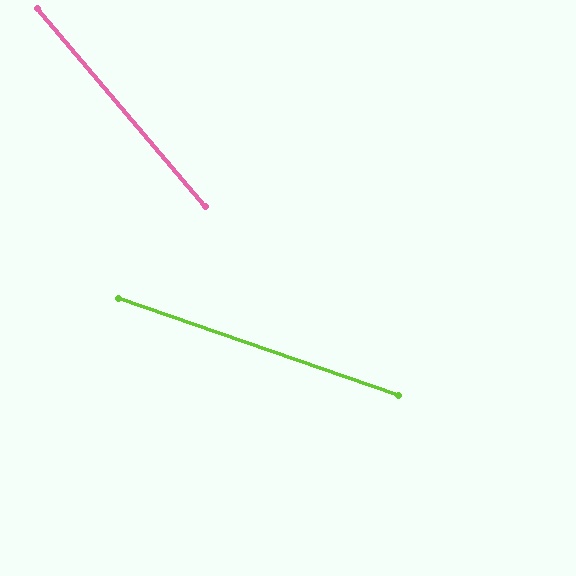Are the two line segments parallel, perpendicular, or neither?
Neither parallel nor perpendicular — they differ by about 30°.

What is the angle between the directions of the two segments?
Approximately 30 degrees.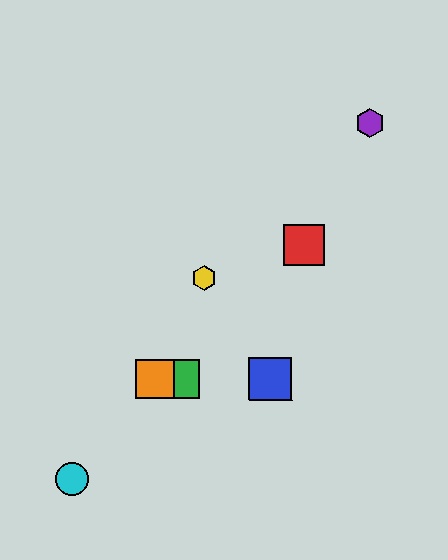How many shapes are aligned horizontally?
3 shapes (the blue square, the green square, the orange square) are aligned horizontally.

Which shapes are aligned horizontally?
The blue square, the green square, the orange square are aligned horizontally.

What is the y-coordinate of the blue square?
The blue square is at y≈379.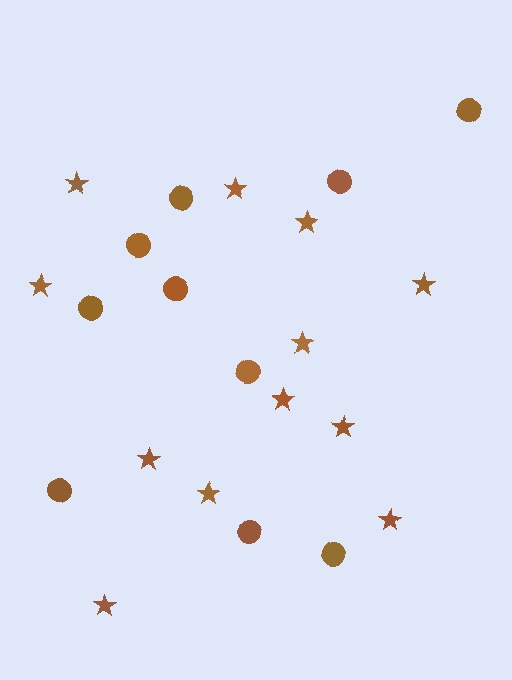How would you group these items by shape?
There are 2 groups: one group of stars (12) and one group of circles (10).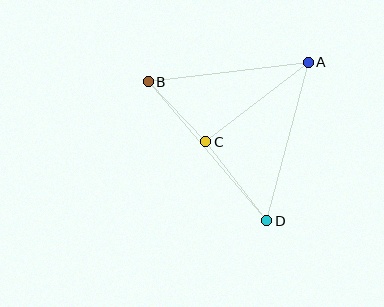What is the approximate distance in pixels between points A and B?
The distance between A and B is approximately 161 pixels.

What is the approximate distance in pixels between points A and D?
The distance between A and D is approximately 164 pixels.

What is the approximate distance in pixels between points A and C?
The distance between A and C is approximately 130 pixels.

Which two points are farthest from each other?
Points B and D are farthest from each other.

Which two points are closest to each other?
Points B and C are closest to each other.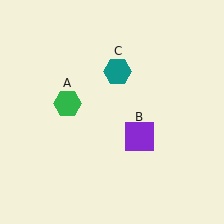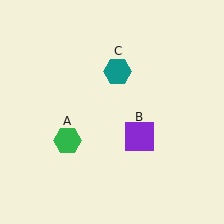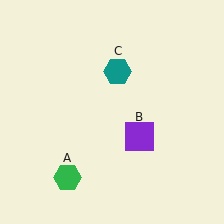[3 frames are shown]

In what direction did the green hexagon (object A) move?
The green hexagon (object A) moved down.